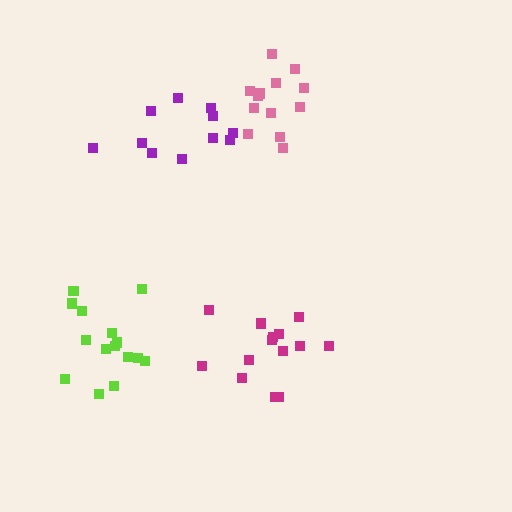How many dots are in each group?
Group 1: 15 dots, Group 2: 14 dots, Group 3: 11 dots, Group 4: 13 dots (53 total).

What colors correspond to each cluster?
The clusters are colored: lime, magenta, purple, pink.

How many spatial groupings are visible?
There are 4 spatial groupings.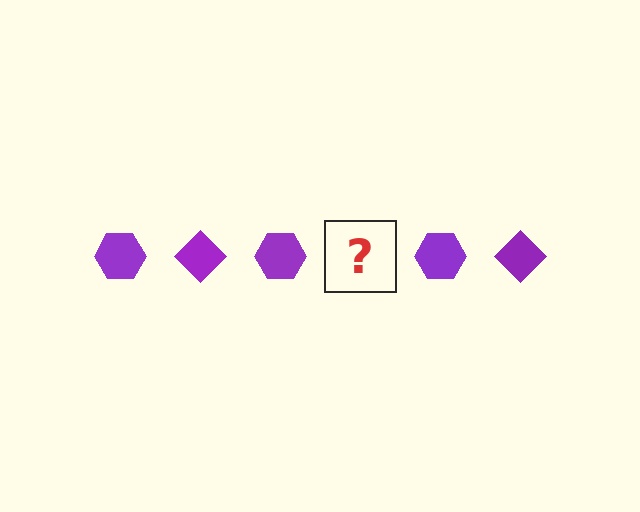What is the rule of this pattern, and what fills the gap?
The rule is that the pattern cycles through hexagon, diamond shapes in purple. The gap should be filled with a purple diamond.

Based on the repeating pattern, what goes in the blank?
The blank should be a purple diamond.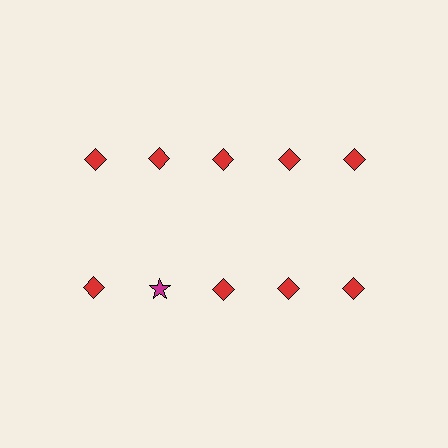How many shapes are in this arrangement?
There are 10 shapes arranged in a grid pattern.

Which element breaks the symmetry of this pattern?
The magenta star in the second row, second from left column breaks the symmetry. All other shapes are red diamonds.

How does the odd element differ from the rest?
It differs in both color (magenta instead of red) and shape (star instead of diamond).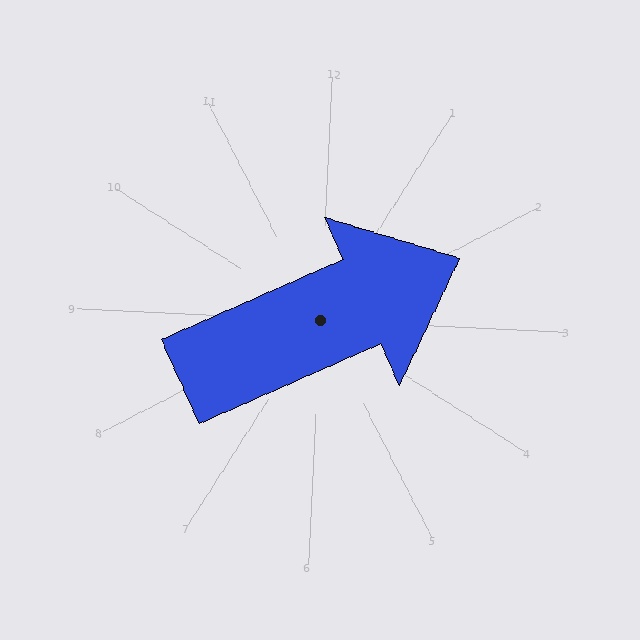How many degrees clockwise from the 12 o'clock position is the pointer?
Approximately 63 degrees.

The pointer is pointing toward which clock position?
Roughly 2 o'clock.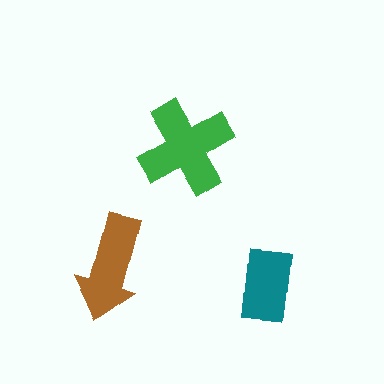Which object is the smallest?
The teal rectangle.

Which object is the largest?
The green cross.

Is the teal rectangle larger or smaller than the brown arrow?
Smaller.